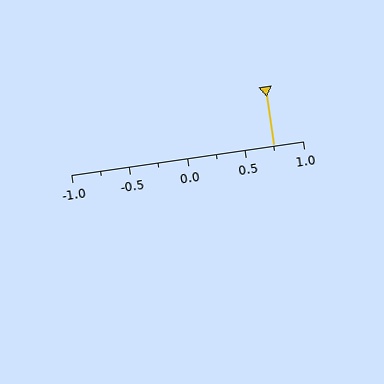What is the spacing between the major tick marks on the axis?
The major ticks are spaced 0.5 apart.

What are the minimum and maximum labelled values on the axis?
The axis runs from -1.0 to 1.0.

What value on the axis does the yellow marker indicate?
The marker indicates approximately 0.75.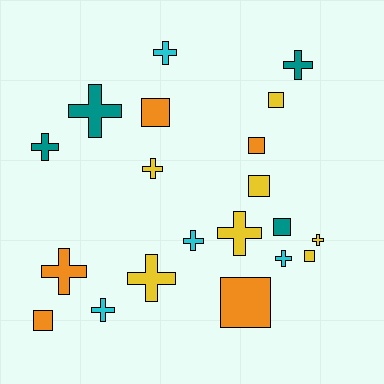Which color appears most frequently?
Yellow, with 7 objects.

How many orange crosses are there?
There is 1 orange cross.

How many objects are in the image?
There are 20 objects.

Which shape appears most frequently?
Cross, with 12 objects.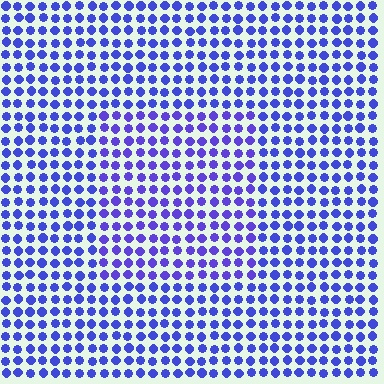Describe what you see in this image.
The image is filled with small blue elements in a uniform arrangement. A rectangle-shaped region is visible where the elements are tinted to a slightly different hue, forming a subtle color boundary.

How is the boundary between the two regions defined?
The boundary is defined purely by a slight shift in hue (about 16 degrees). Spacing, size, and orientation are identical on both sides.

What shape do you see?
I see a rectangle.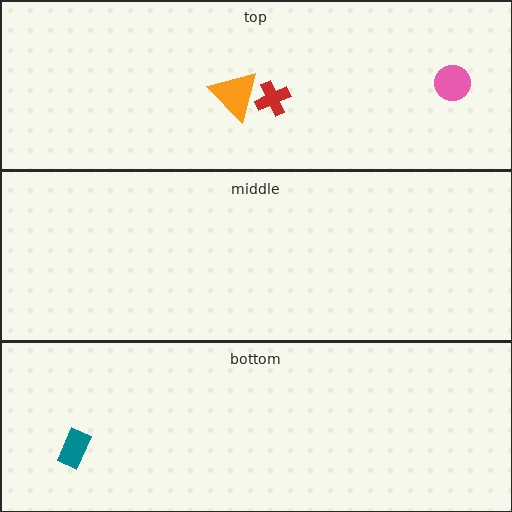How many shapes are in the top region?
3.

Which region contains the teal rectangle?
The bottom region.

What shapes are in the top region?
The orange triangle, the pink circle, the red cross.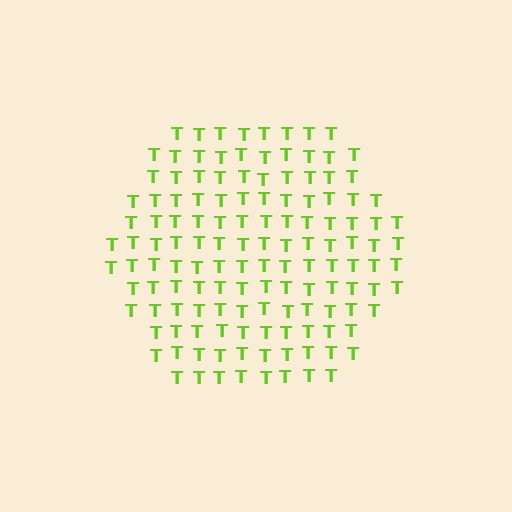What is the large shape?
The large shape is a hexagon.